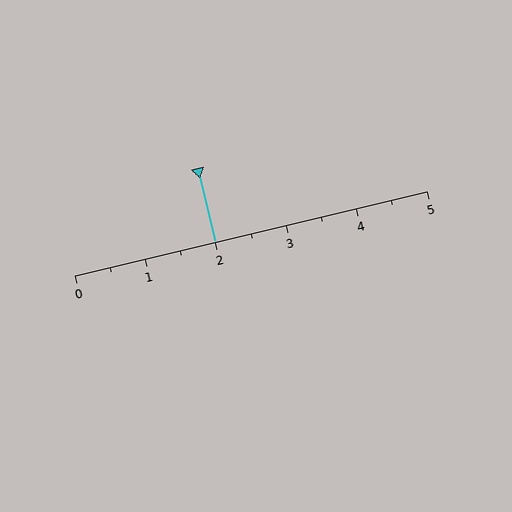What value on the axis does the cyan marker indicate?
The marker indicates approximately 2.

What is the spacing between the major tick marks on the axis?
The major ticks are spaced 1 apart.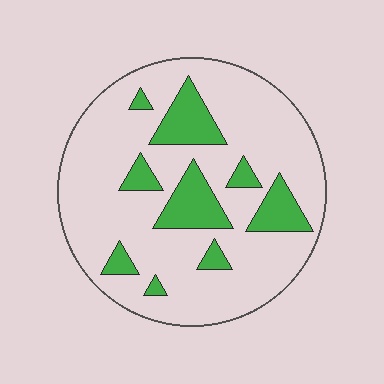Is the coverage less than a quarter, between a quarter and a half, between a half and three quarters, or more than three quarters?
Less than a quarter.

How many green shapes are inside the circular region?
9.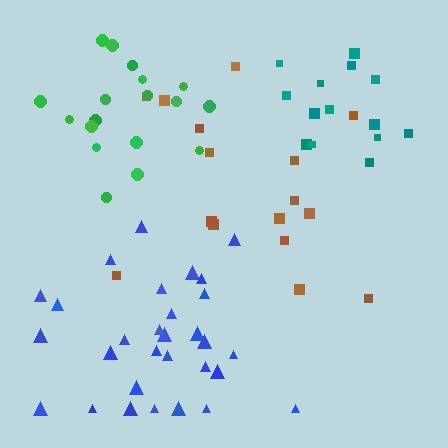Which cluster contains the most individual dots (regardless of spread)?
Blue (30).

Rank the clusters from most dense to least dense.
teal, green, blue, brown.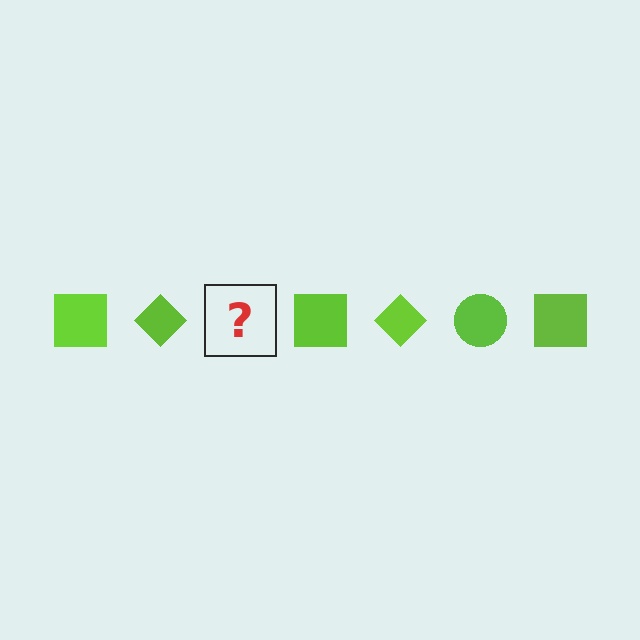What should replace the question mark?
The question mark should be replaced with a lime circle.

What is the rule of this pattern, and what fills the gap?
The rule is that the pattern cycles through square, diamond, circle shapes in lime. The gap should be filled with a lime circle.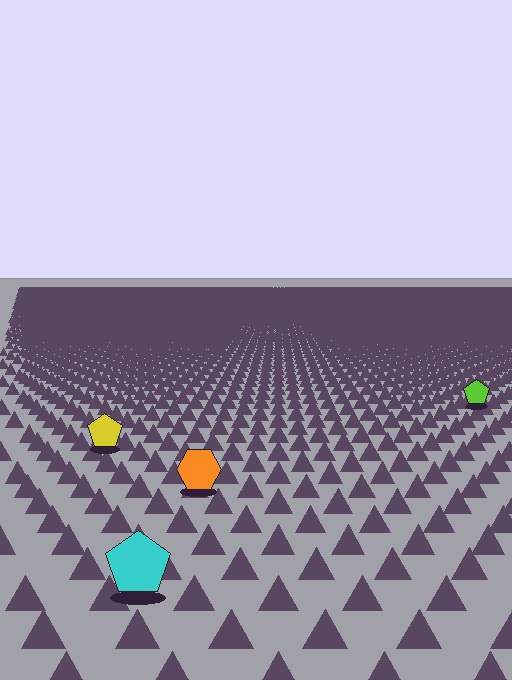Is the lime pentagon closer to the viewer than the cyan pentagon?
No. The cyan pentagon is closer — you can tell from the texture gradient: the ground texture is coarser near it.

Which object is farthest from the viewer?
The lime pentagon is farthest from the viewer. It appears smaller and the ground texture around it is denser.